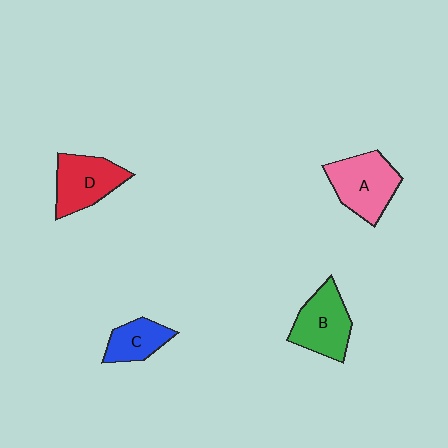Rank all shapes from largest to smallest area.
From largest to smallest: A (pink), B (green), D (red), C (blue).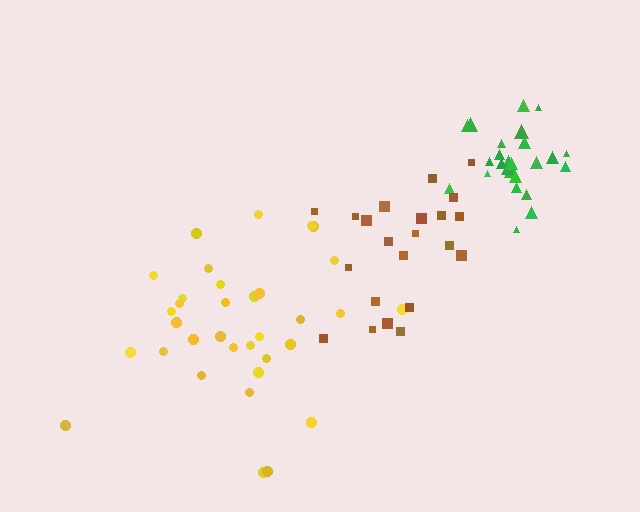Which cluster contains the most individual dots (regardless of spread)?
Yellow (34).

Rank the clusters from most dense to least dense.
green, brown, yellow.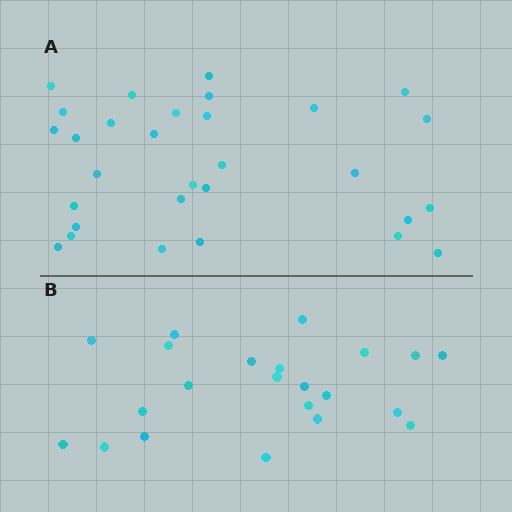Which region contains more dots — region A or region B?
Region A (the top region) has more dots.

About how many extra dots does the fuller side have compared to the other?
Region A has roughly 8 or so more dots than region B.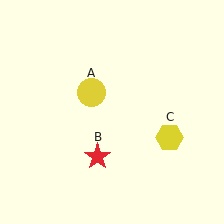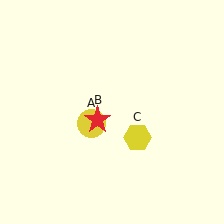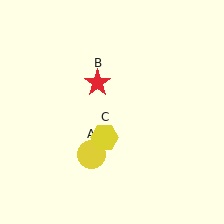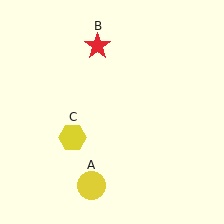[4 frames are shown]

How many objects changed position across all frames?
3 objects changed position: yellow circle (object A), red star (object B), yellow hexagon (object C).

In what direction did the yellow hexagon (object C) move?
The yellow hexagon (object C) moved left.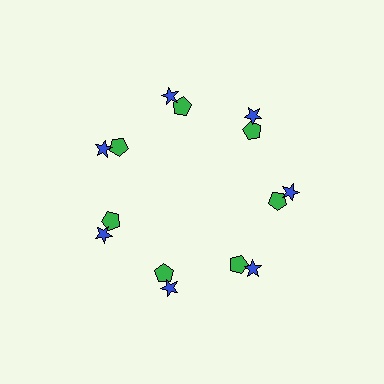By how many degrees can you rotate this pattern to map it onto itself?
The pattern maps onto itself every 51 degrees of rotation.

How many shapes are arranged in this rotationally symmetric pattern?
There are 14 shapes, arranged in 7 groups of 2.